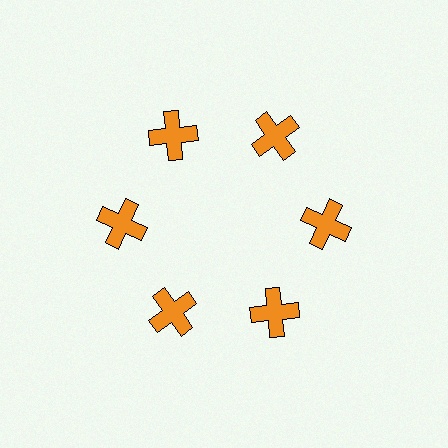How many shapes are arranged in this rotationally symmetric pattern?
There are 6 shapes, arranged in 6 groups of 1.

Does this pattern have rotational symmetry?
Yes, this pattern has 6-fold rotational symmetry. It looks the same after rotating 60 degrees around the center.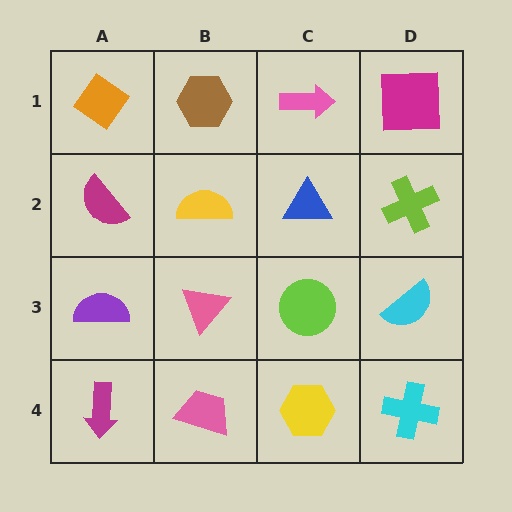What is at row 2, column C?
A blue triangle.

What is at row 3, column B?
A pink triangle.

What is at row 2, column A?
A magenta semicircle.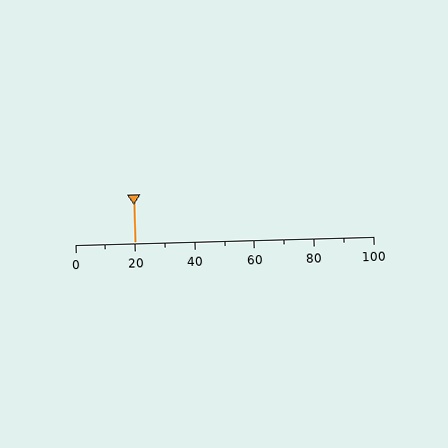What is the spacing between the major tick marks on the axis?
The major ticks are spaced 20 apart.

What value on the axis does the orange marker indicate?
The marker indicates approximately 20.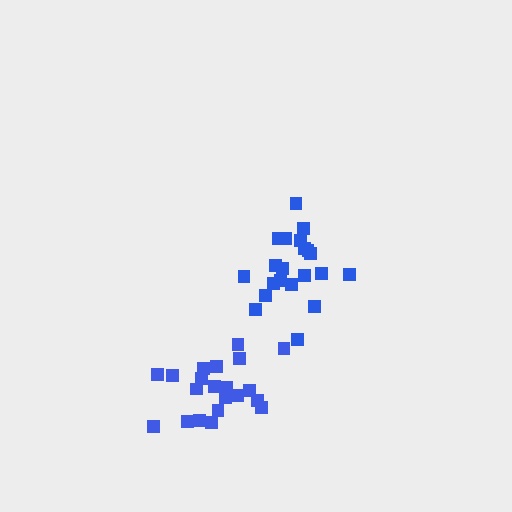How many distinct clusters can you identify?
There are 2 distinct clusters.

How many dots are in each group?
Group 1: 21 dots, Group 2: 21 dots (42 total).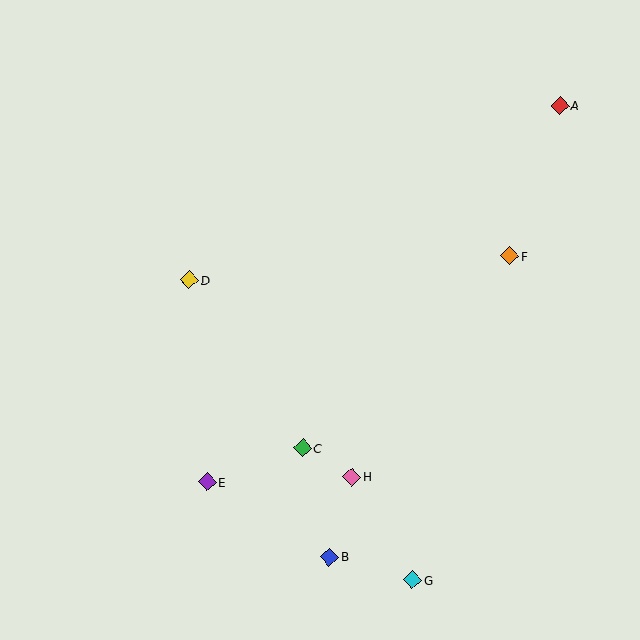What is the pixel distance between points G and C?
The distance between G and C is 172 pixels.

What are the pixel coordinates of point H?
Point H is at (352, 477).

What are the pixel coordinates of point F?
Point F is at (510, 256).